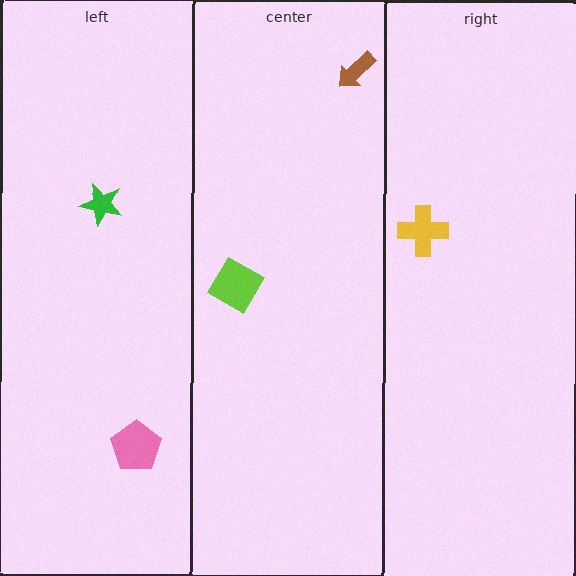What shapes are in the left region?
The pink pentagon, the green star.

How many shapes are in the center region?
2.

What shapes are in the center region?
The brown arrow, the lime diamond.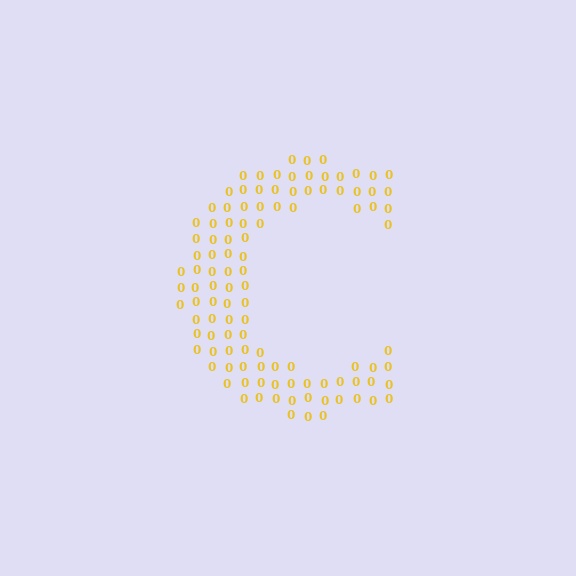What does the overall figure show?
The overall figure shows the letter C.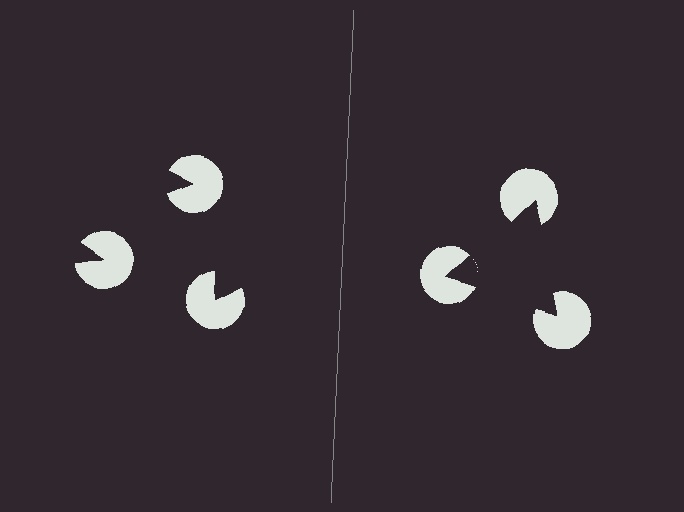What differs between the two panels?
The pac-man discs are positioned identically on both sides; only the wedge orientations differ. On the right they align to a triangle; on the left they are misaligned.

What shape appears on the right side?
An illusory triangle.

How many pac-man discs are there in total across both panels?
6 — 3 on each side.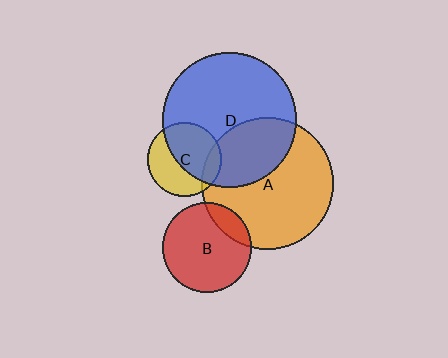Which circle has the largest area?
Circle D (blue).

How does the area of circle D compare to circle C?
Approximately 3.3 times.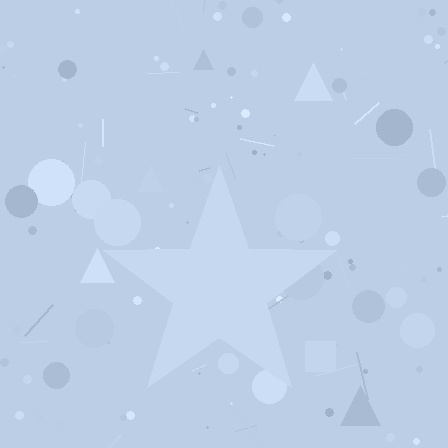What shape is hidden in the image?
A star is hidden in the image.